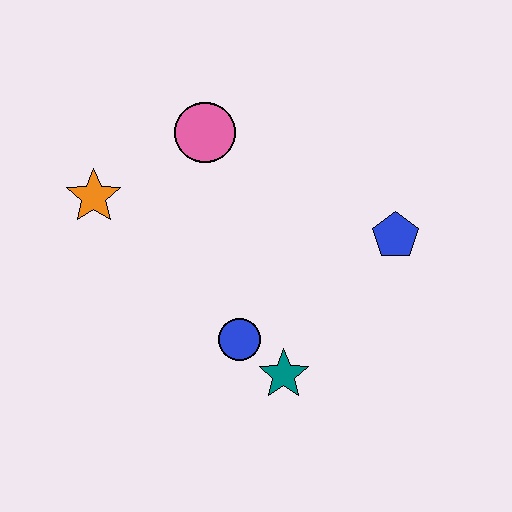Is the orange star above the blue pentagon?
Yes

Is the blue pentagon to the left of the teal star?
No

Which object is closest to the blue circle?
The teal star is closest to the blue circle.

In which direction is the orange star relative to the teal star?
The orange star is to the left of the teal star.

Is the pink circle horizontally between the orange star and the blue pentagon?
Yes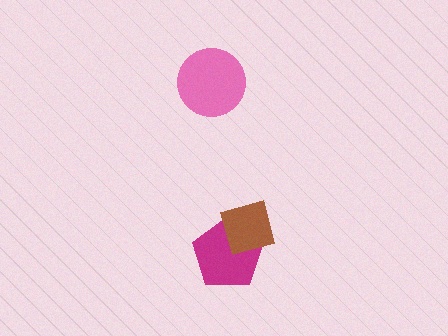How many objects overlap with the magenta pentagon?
1 object overlaps with the magenta pentagon.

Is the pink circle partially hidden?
No, no other shape covers it.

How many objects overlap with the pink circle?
0 objects overlap with the pink circle.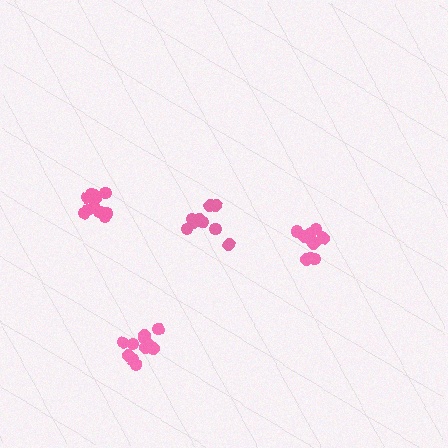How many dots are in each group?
Group 1: 12 dots, Group 2: 10 dots, Group 3: 12 dots, Group 4: 10 dots (44 total).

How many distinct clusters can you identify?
There are 4 distinct clusters.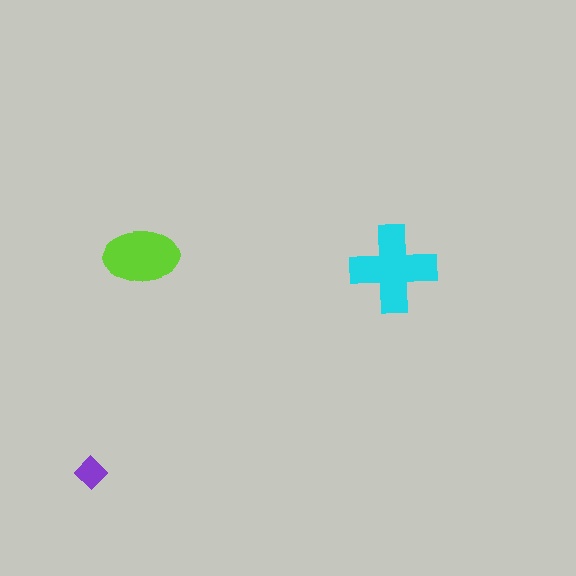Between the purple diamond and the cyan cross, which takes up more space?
The cyan cross.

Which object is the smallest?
The purple diamond.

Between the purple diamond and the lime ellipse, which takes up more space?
The lime ellipse.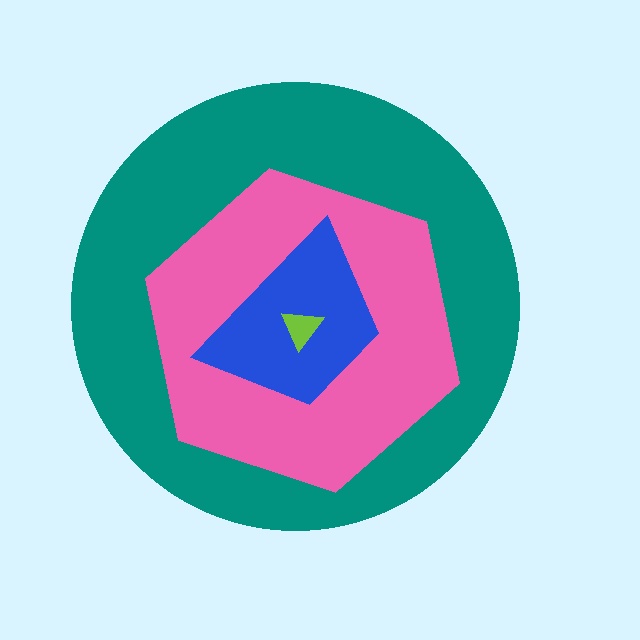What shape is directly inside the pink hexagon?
The blue trapezoid.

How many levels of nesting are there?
4.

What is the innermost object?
The lime triangle.